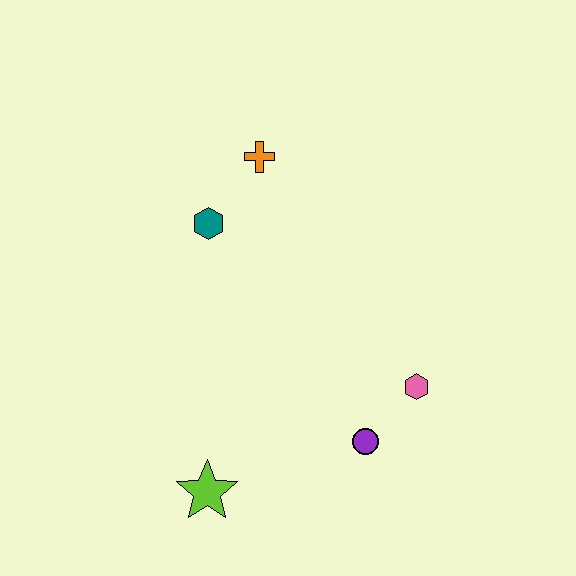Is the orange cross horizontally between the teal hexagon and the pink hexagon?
Yes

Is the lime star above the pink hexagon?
No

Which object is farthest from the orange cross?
The lime star is farthest from the orange cross.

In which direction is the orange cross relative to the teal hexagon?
The orange cross is above the teal hexagon.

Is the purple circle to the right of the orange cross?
Yes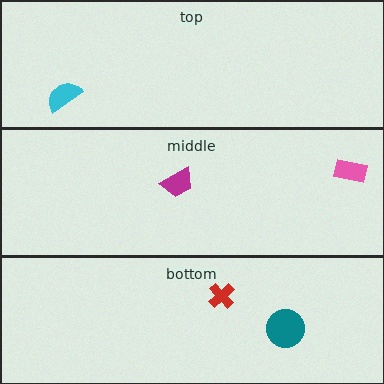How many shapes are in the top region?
1.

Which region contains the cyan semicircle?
The top region.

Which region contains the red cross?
The bottom region.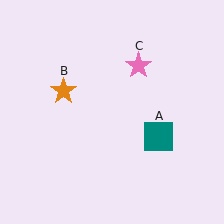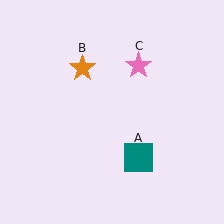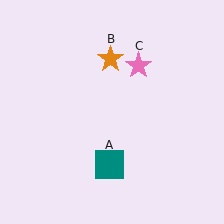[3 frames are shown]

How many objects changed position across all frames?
2 objects changed position: teal square (object A), orange star (object B).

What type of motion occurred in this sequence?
The teal square (object A), orange star (object B) rotated clockwise around the center of the scene.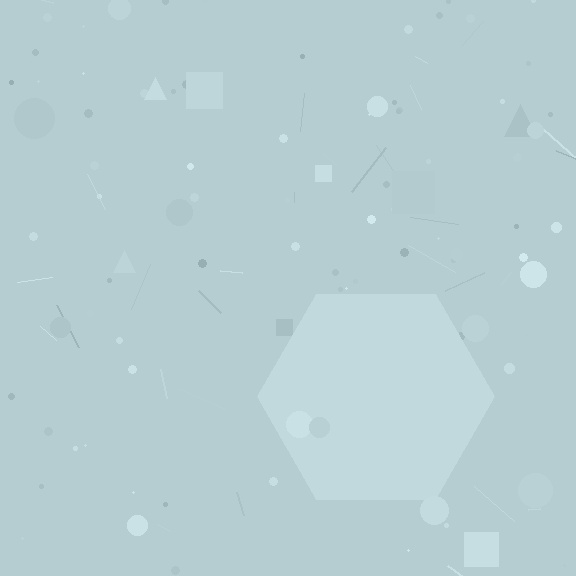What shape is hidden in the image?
A hexagon is hidden in the image.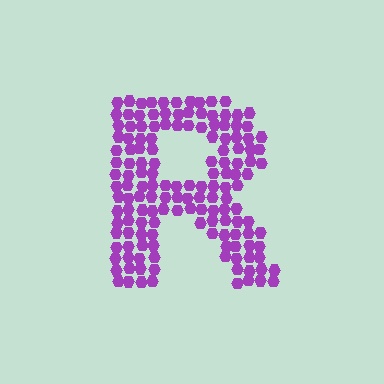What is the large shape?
The large shape is the letter R.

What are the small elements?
The small elements are hexagons.